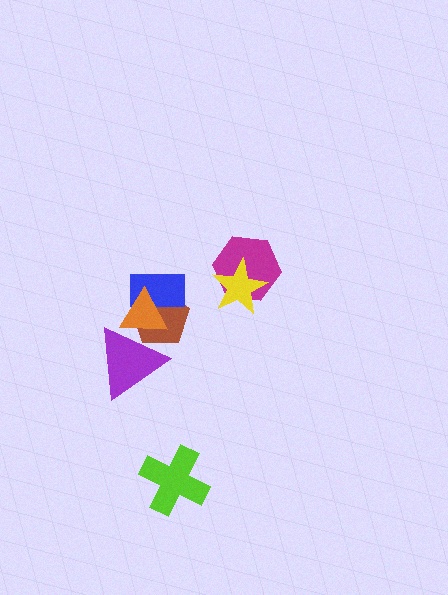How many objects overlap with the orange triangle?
3 objects overlap with the orange triangle.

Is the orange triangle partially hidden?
Yes, it is partially covered by another shape.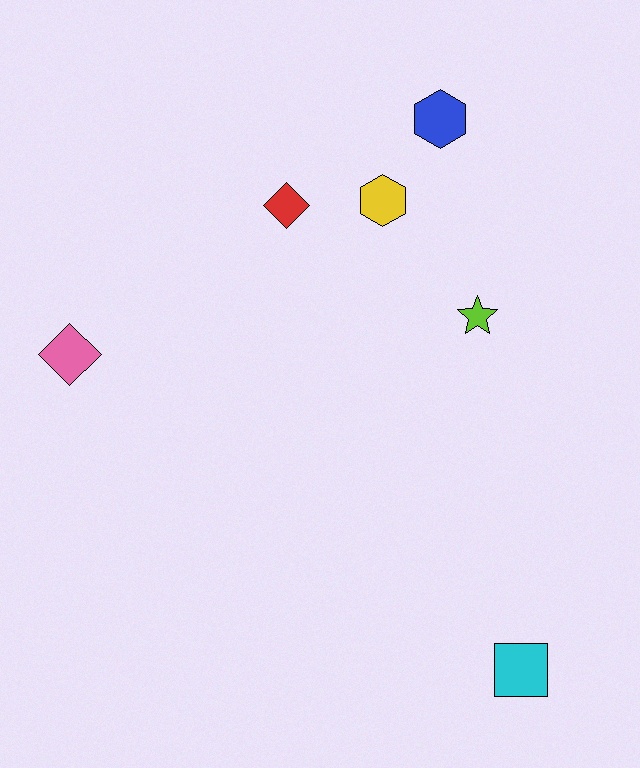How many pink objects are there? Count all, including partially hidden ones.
There is 1 pink object.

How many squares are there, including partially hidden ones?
There is 1 square.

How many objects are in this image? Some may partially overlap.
There are 6 objects.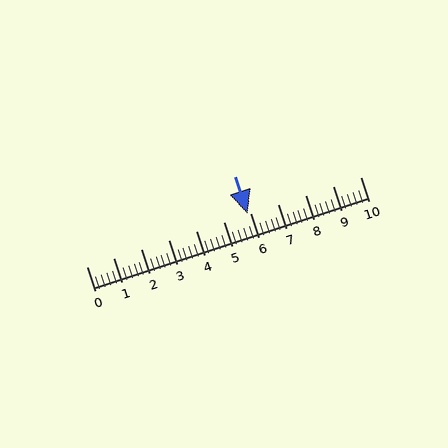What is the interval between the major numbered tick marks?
The major tick marks are spaced 1 units apart.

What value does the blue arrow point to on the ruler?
The blue arrow points to approximately 5.9.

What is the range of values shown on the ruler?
The ruler shows values from 0 to 10.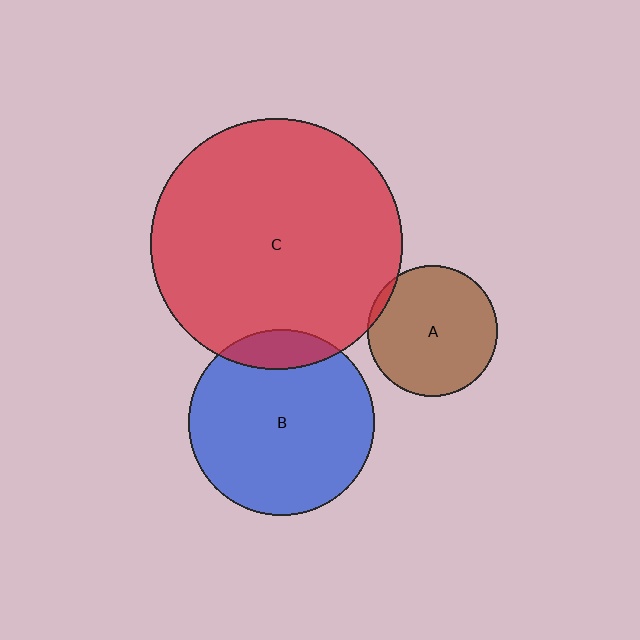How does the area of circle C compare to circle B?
Approximately 1.8 times.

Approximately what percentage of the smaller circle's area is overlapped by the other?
Approximately 15%.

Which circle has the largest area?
Circle C (red).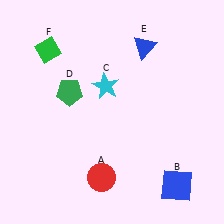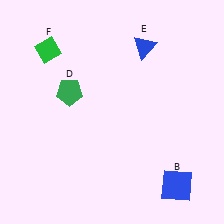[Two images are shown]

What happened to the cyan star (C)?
The cyan star (C) was removed in Image 2. It was in the top-left area of Image 1.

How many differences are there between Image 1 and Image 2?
There are 2 differences between the two images.